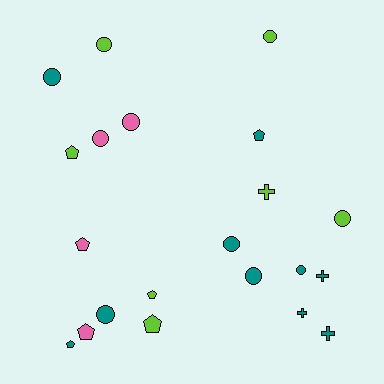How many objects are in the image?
There are 21 objects.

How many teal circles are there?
There are 5 teal circles.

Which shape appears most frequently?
Circle, with 10 objects.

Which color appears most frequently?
Teal, with 10 objects.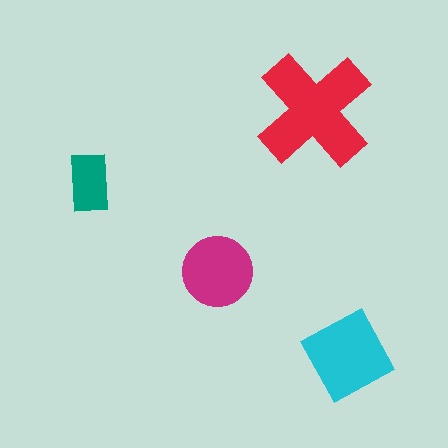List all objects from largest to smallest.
The red cross, the cyan diamond, the magenta circle, the teal rectangle.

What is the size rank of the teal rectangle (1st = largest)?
4th.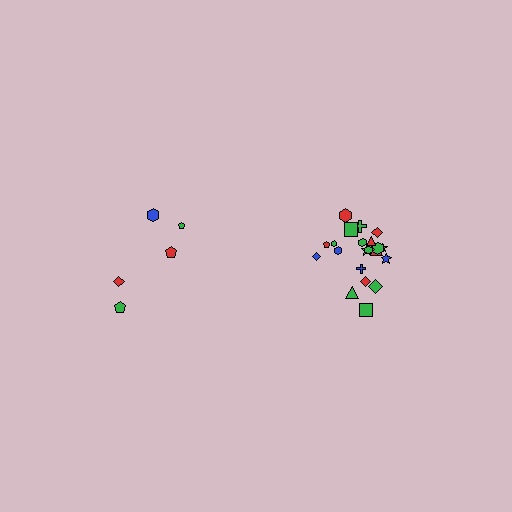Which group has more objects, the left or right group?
The right group.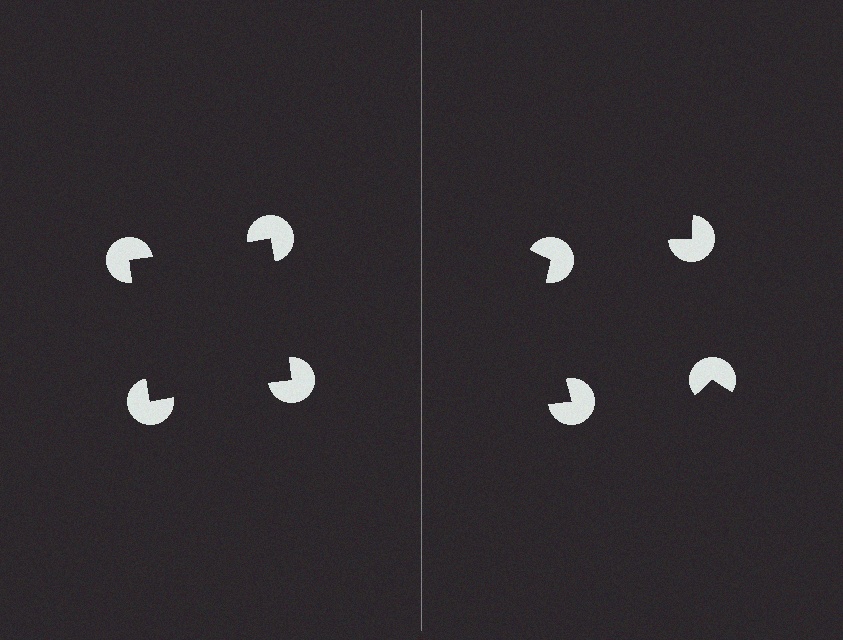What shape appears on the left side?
An illusory square.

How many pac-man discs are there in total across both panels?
8 — 4 on each side.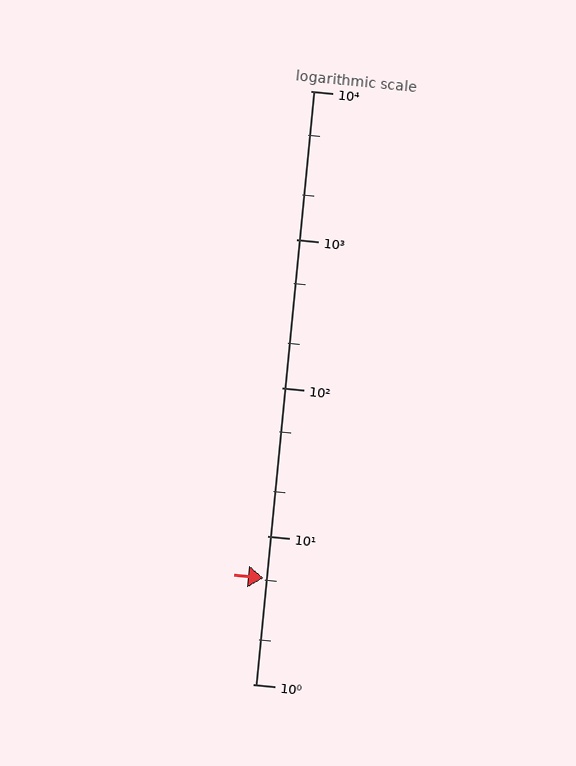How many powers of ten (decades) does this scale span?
The scale spans 4 decades, from 1 to 10000.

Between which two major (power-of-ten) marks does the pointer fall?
The pointer is between 1 and 10.